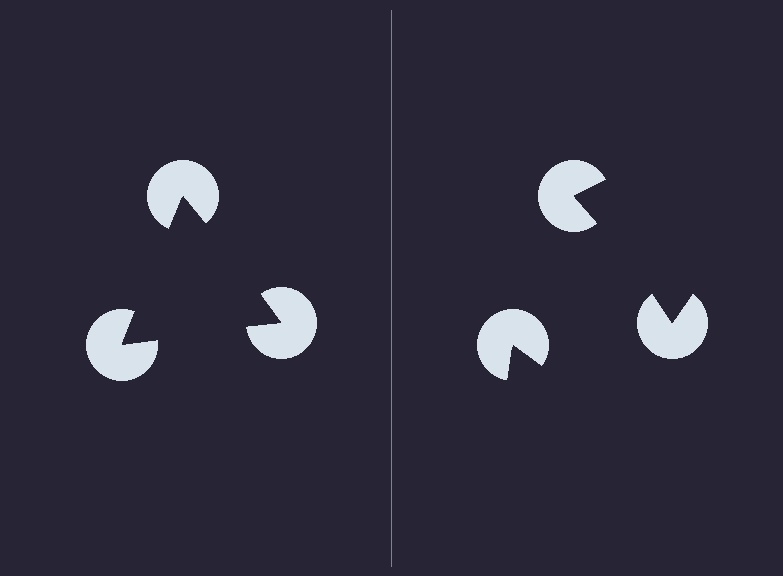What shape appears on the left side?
An illusory triangle.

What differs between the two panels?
The pac-man discs are positioned identically on both sides; only the wedge orientations differ. On the left they align to a triangle; on the right they are misaligned.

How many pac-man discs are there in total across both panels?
6 — 3 on each side.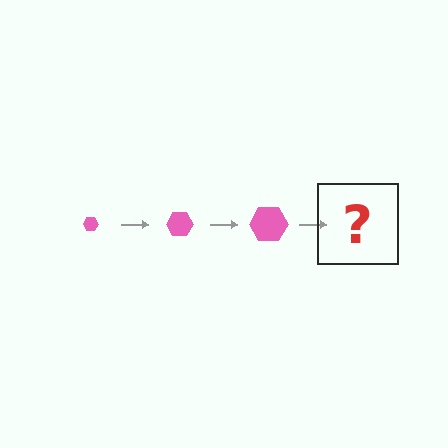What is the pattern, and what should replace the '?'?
The pattern is that the hexagon gets progressively larger each step. The '?' should be a pink hexagon, larger than the previous one.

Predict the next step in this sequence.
The next step is a pink hexagon, larger than the previous one.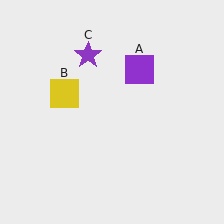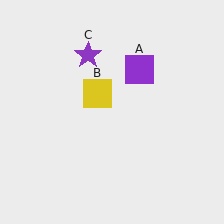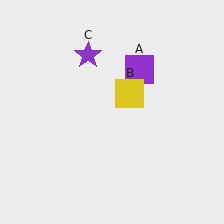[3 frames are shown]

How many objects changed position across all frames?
1 object changed position: yellow square (object B).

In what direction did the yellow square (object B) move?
The yellow square (object B) moved right.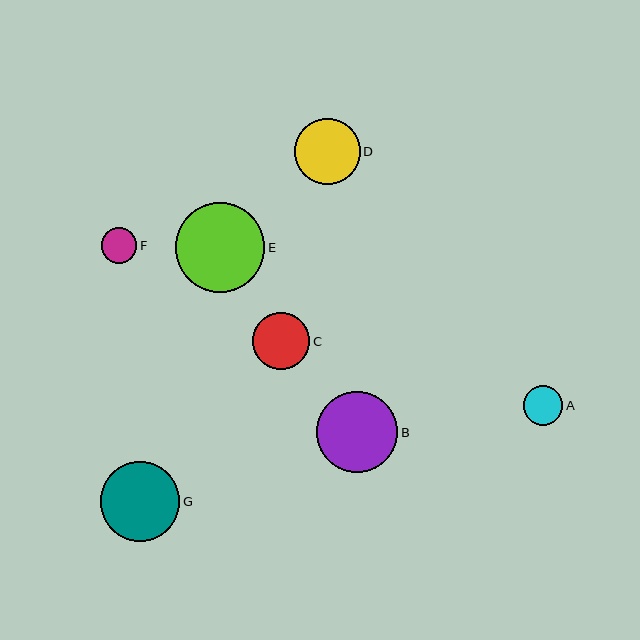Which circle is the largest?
Circle E is the largest with a size of approximately 90 pixels.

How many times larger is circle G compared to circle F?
Circle G is approximately 2.2 times the size of circle F.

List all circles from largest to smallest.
From largest to smallest: E, B, G, D, C, A, F.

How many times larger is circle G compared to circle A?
Circle G is approximately 2.0 times the size of circle A.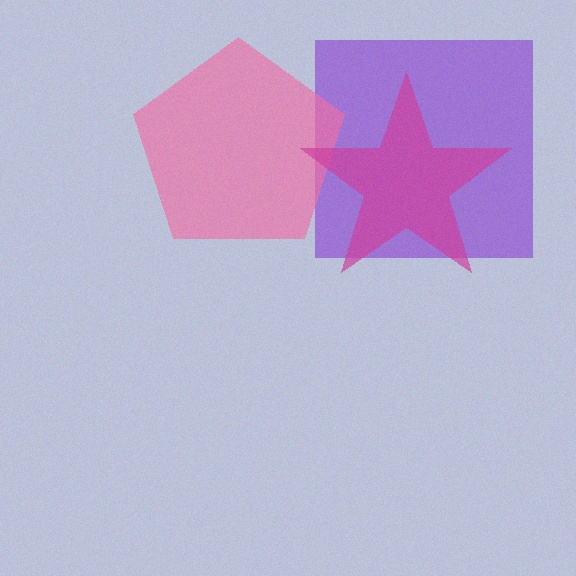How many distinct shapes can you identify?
There are 3 distinct shapes: a purple square, a pink pentagon, a magenta star.